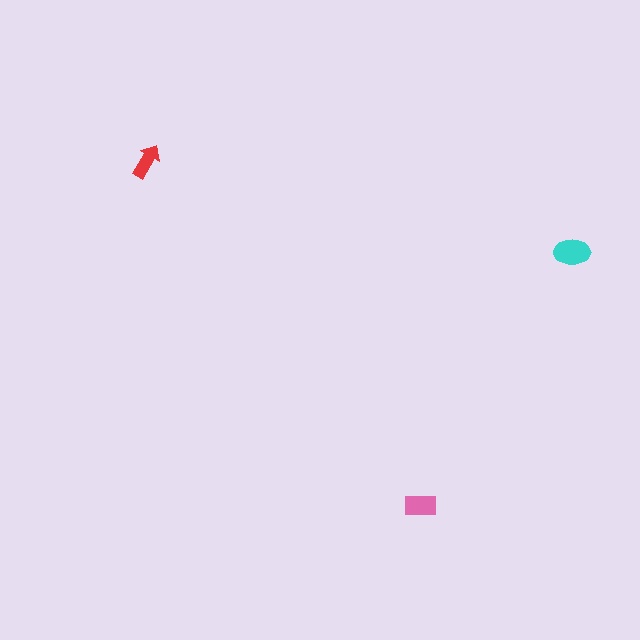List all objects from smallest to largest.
The red arrow, the pink rectangle, the cyan ellipse.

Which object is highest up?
The red arrow is topmost.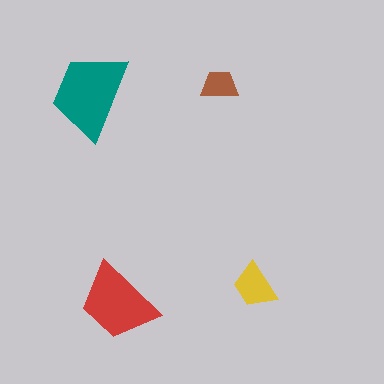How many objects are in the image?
There are 4 objects in the image.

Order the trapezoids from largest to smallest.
the teal one, the red one, the yellow one, the brown one.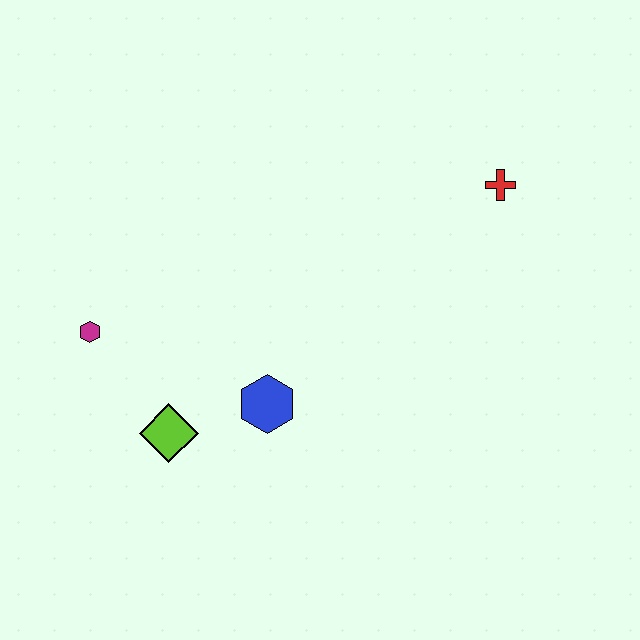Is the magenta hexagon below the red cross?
Yes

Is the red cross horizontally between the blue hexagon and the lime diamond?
No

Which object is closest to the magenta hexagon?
The lime diamond is closest to the magenta hexagon.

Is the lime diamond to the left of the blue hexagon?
Yes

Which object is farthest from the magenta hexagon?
The red cross is farthest from the magenta hexagon.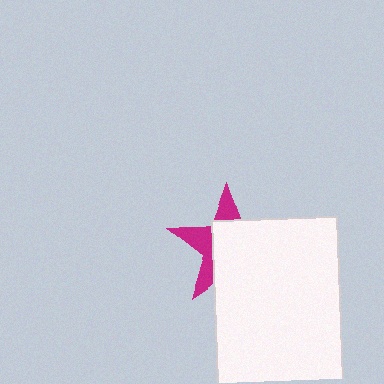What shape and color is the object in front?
The object in front is a white rectangle.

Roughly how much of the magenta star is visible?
A small part of it is visible (roughly 36%).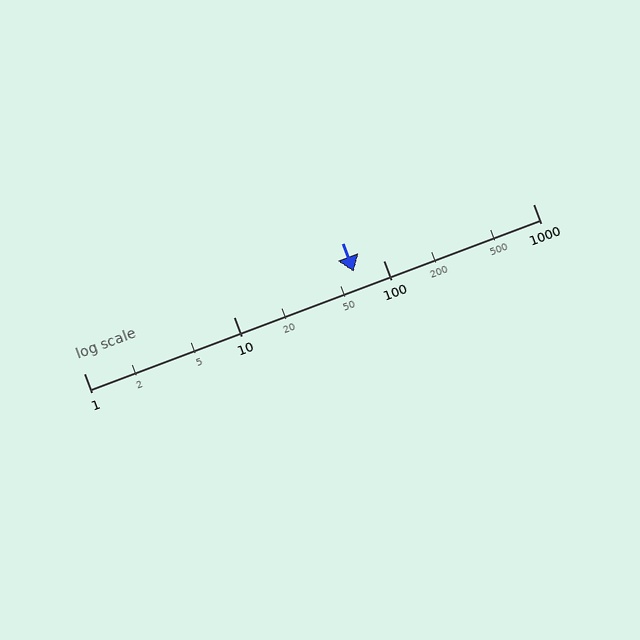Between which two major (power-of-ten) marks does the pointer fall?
The pointer is between 10 and 100.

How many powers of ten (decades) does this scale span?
The scale spans 3 decades, from 1 to 1000.